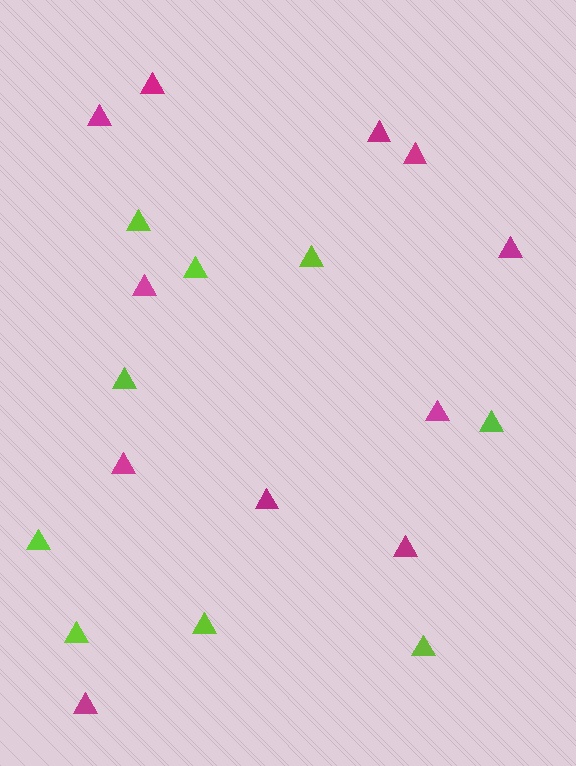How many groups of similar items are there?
There are 2 groups: one group of lime triangles (9) and one group of magenta triangles (11).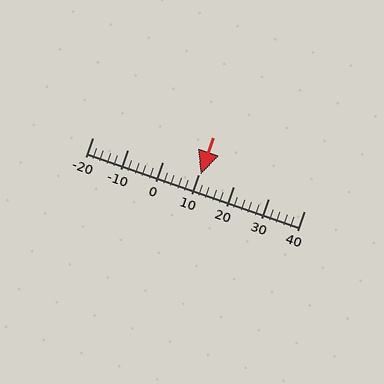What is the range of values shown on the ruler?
The ruler shows values from -20 to 40.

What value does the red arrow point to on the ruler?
The red arrow points to approximately 11.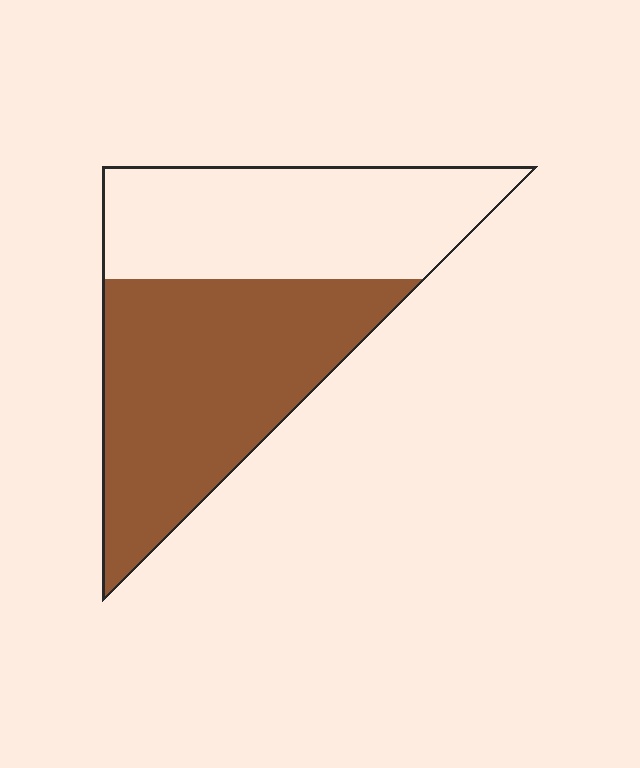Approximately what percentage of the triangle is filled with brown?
Approximately 55%.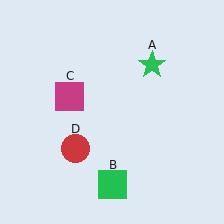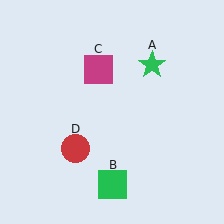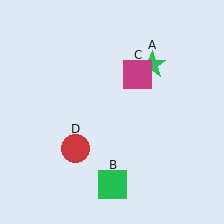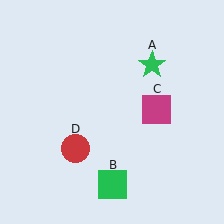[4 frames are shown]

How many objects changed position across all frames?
1 object changed position: magenta square (object C).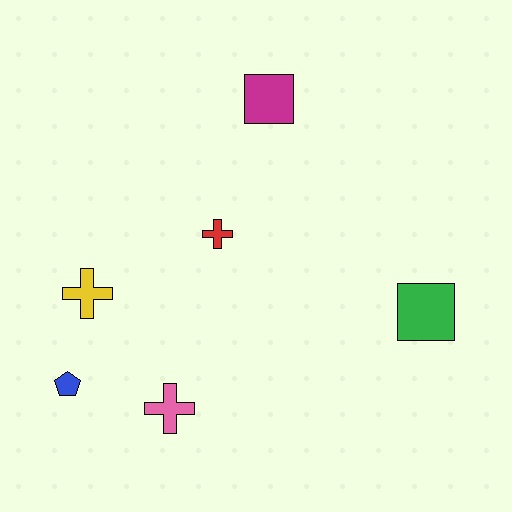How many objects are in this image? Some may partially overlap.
There are 6 objects.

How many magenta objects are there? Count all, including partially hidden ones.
There is 1 magenta object.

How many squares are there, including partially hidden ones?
There are 2 squares.